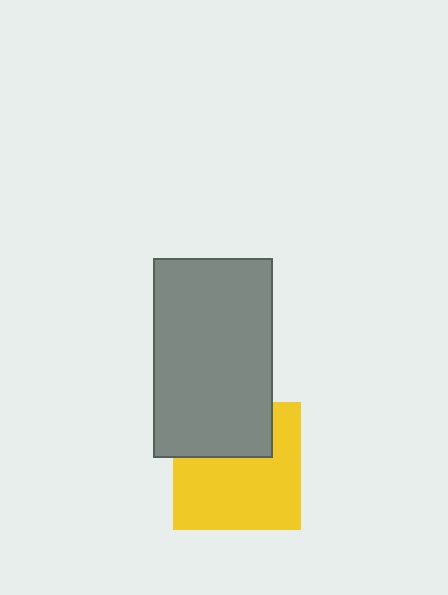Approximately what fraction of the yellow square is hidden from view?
Roughly 34% of the yellow square is hidden behind the gray rectangle.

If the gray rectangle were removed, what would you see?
You would see the complete yellow square.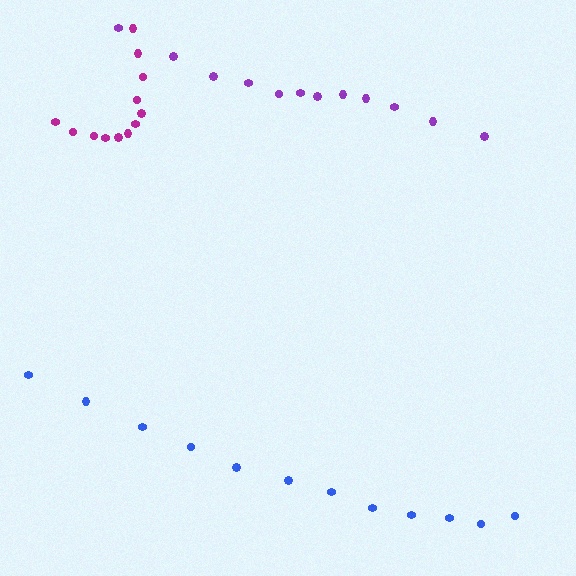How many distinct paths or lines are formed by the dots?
There are 3 distinct paths.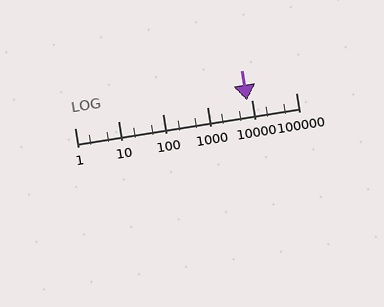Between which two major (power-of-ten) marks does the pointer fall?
The pointer is between 1000 and 10000.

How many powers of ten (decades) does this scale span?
The scale spans 5 decades, from 1 to 100000.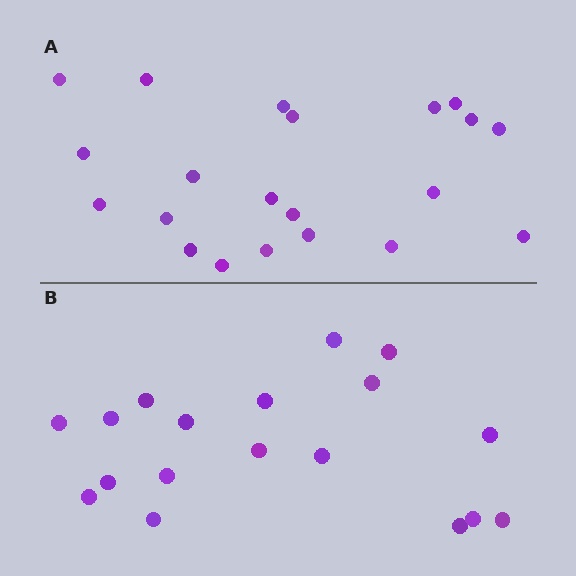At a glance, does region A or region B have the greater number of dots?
Region A (the top region) has more dots.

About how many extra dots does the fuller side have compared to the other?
Region A has just a few more — roughly 2 or 3 more dots than region B.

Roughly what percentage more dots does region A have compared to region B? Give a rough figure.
About 15% more.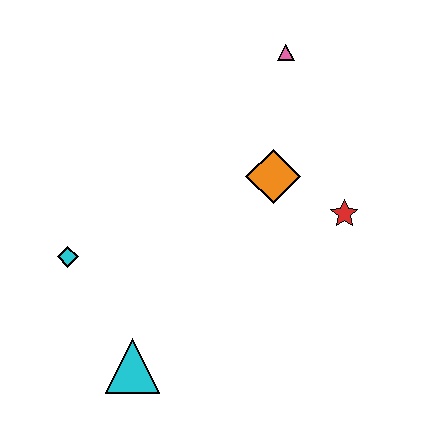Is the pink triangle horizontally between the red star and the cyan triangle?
Yes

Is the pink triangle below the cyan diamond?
No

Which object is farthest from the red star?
The cyan diamond is farthest from the red star.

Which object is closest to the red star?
The orange diamond is closest to the red star.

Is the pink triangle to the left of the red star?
Yes